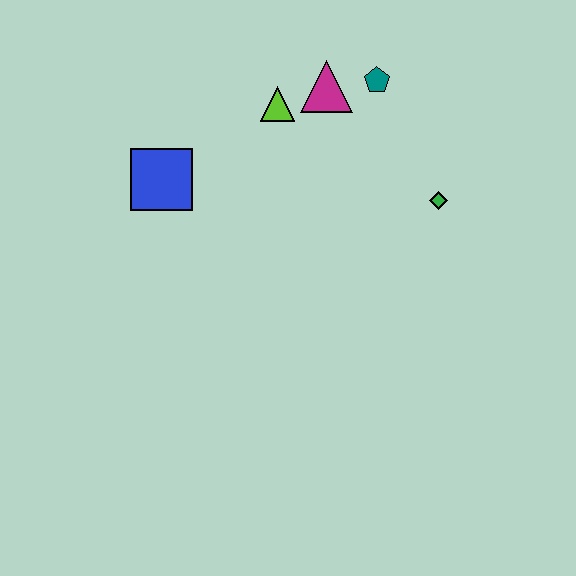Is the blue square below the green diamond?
No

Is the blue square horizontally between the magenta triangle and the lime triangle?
No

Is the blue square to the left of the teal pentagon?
Yes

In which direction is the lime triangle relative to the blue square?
The lime triangle is to the right of the blue square.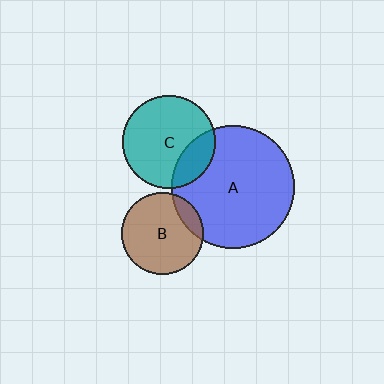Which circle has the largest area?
Circle A (blue).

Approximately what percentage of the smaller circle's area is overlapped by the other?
Approximately 20%.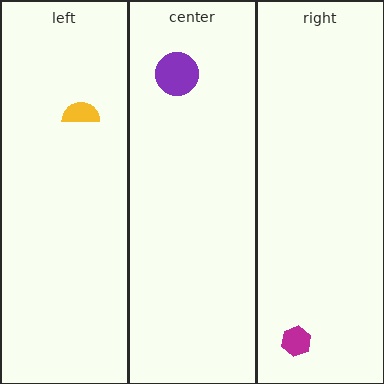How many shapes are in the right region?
1.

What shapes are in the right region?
The magenta hexagon.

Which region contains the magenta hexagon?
The right region.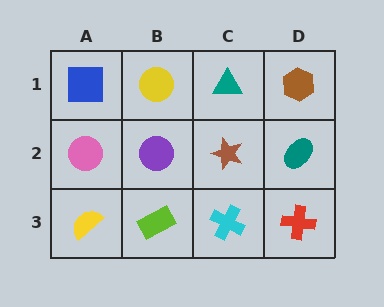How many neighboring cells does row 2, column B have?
4.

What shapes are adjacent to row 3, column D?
A teal ellipse (row 2, column D), a cyan cross (row 3, column C).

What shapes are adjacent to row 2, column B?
A yellow circle (row 1, column B), a lime rectangle (row 3, column B), a pink circle (row 2, column A), a brown star (row 2, column C).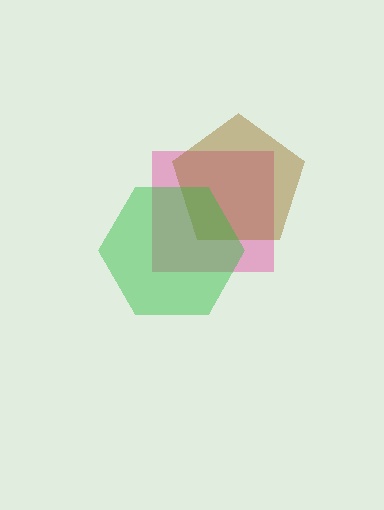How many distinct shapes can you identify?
There are 3 distinct shapes: a pink square, a brown pentagon, a green hexagon.